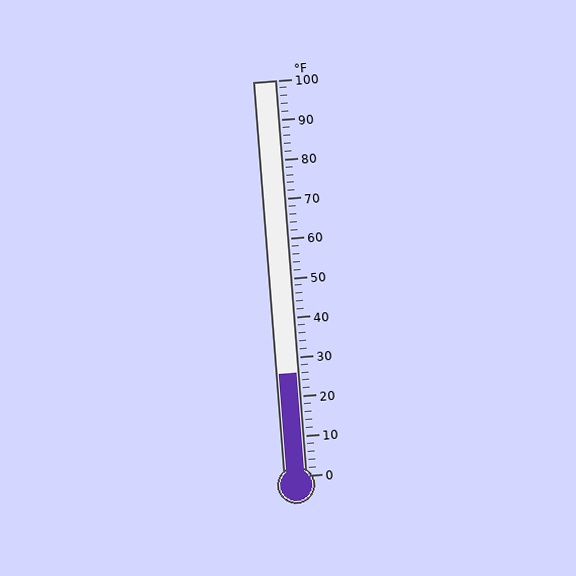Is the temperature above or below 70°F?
The temperature is below 70°F.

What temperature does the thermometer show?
The thermometer shows approximately 26°F.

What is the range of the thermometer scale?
The thermometer scale ranges from 0°F to 100°F.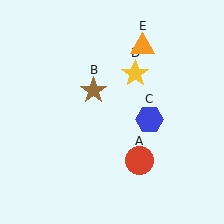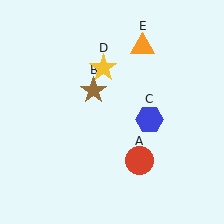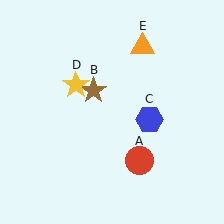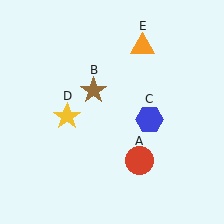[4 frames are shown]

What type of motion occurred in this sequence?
The yellow star (object D) rotated counterclockwise around the center of the scene.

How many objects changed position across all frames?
1 object changed position: yellow star (object D).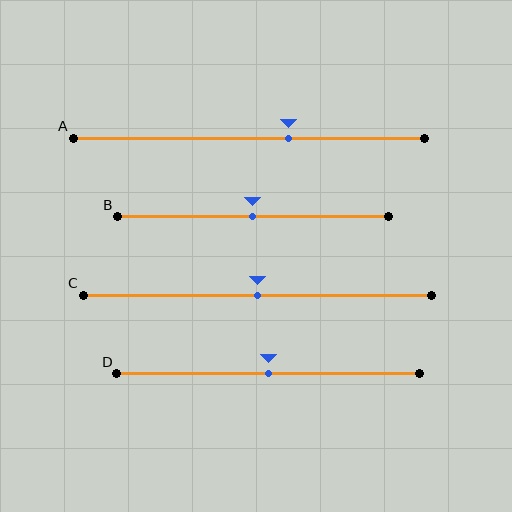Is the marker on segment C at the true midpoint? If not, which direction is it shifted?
Yes, the marker on segment C is at the true midpoint.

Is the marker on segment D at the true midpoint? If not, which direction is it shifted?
Yes, the marker on segment D is at the true midpoint.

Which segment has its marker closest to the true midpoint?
Segment B has its marker closest to the true midpoint.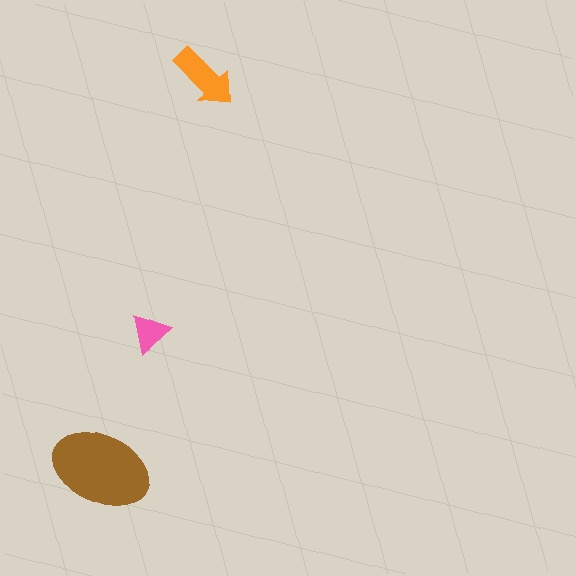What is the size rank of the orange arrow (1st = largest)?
2nd.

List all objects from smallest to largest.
The pink triangle, the orange arrow, the brown ellipse.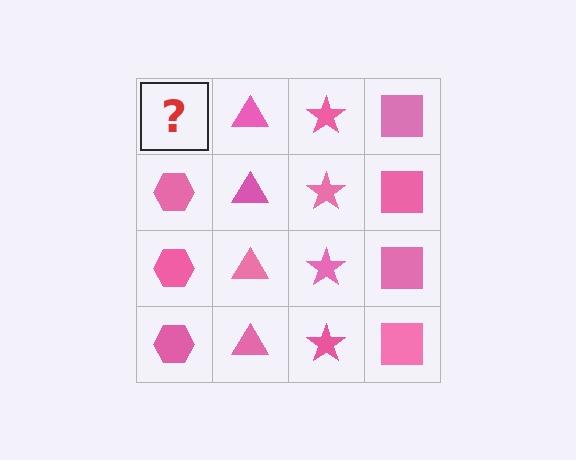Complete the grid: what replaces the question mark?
The question mark should be replaced with a pink hexagon.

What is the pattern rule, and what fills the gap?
The rule is that each column has a consistent shape. The gap should be filled with a pink hexagon.